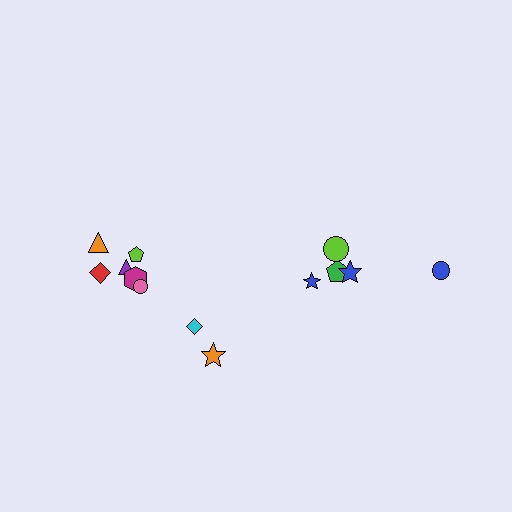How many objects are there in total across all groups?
There are 13 objects.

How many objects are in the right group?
There are 5 objects.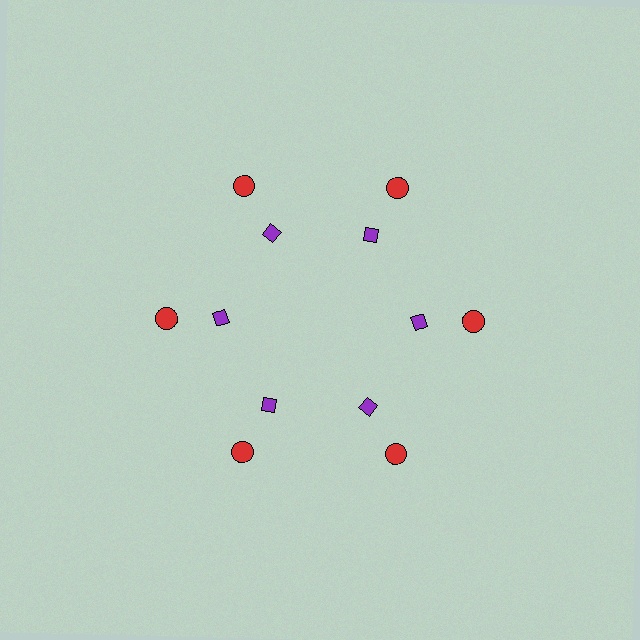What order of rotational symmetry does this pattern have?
This pattern has 6-fold rotational symmetry.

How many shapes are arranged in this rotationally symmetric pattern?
There are 12 shapes, arranged in 6 groups of 2.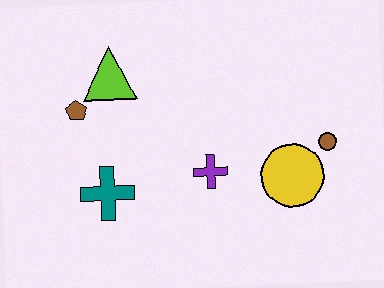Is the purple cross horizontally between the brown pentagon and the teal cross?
No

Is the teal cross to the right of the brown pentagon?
Yes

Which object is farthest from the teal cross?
The brown circle is farthest from the teal cross.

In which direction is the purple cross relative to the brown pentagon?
The purple cross is to the right of the brown pentagon.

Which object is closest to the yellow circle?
The brown circle is closest to the yellow circle.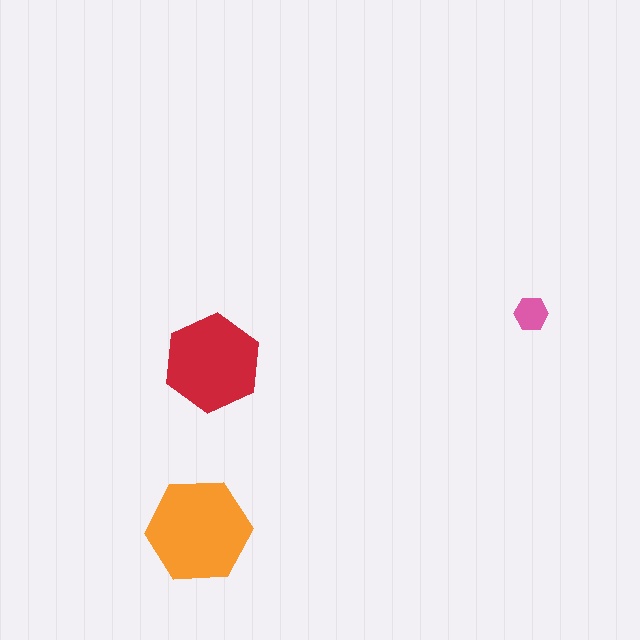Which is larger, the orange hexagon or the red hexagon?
The orange one.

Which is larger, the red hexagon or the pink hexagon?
The red one.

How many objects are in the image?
There are 3 objects in the image.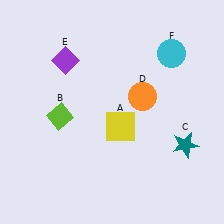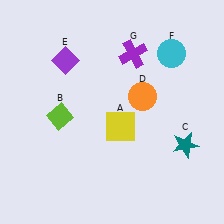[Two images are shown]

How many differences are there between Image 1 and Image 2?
There is 1 difference between the two images.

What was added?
A purple cross (G) was added in Image 2.